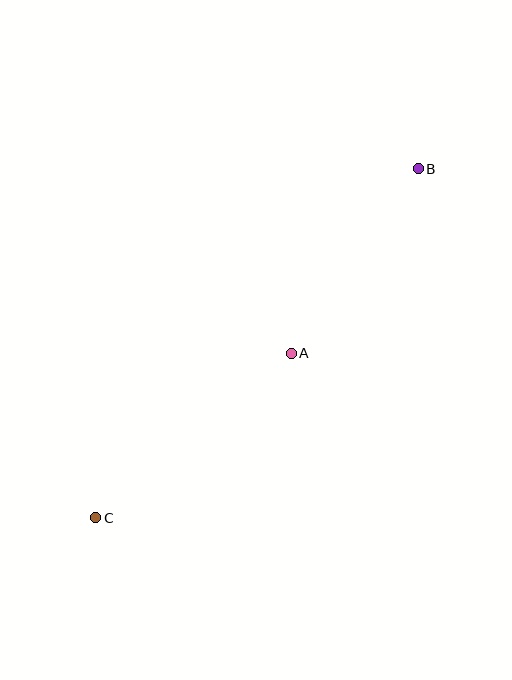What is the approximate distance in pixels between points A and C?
The distance between A and C is approximately 255 pixels.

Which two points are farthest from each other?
Points B and C are farthest from each other.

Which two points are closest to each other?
Points A and B are closest to each other.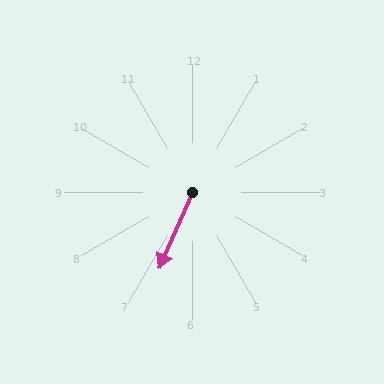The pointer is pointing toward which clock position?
Roughly 7 o'clock.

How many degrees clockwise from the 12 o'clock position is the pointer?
Approximately 204 degrees.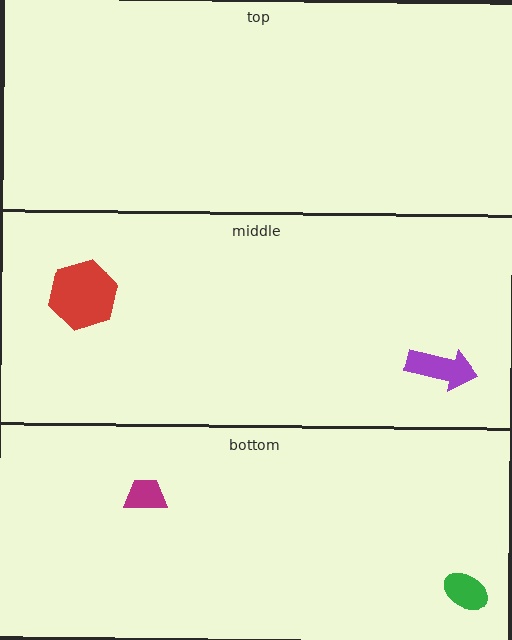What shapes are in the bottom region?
The green ellipse, the magenta trapezoid.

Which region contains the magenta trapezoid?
The bottom region.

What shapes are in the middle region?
The purple arrow, the red hexagon.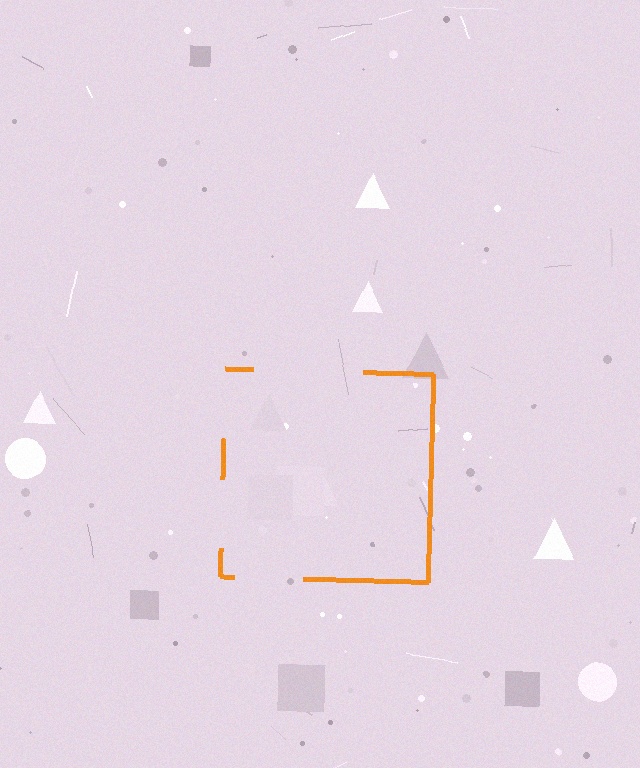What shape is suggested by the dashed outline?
The dashed outline suggests a square.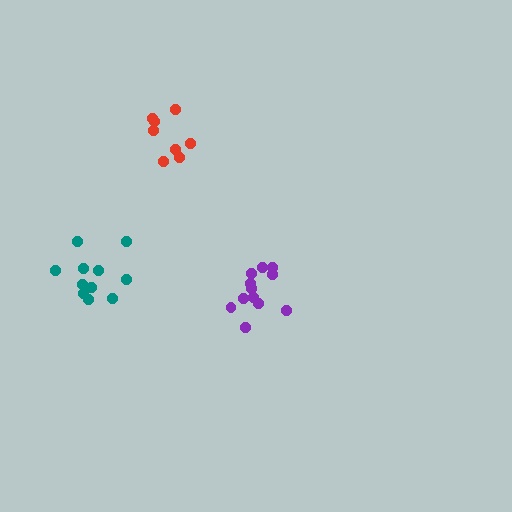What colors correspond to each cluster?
The clusters are colored: purple, red, teal.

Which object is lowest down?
The purple cluster is bottommost.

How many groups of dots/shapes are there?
There are 3 groups.